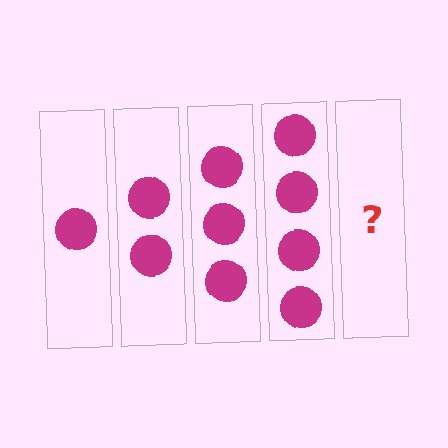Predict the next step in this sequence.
The next step is 5 circles.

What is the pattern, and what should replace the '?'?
The pattern is that each step adds one more circle. The '?' should be 5 circles.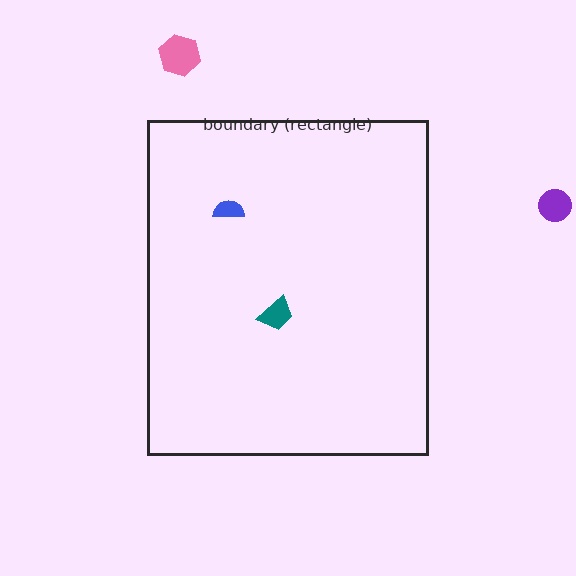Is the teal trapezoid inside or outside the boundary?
Inside.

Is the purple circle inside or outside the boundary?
Outside.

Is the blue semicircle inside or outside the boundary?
Inside.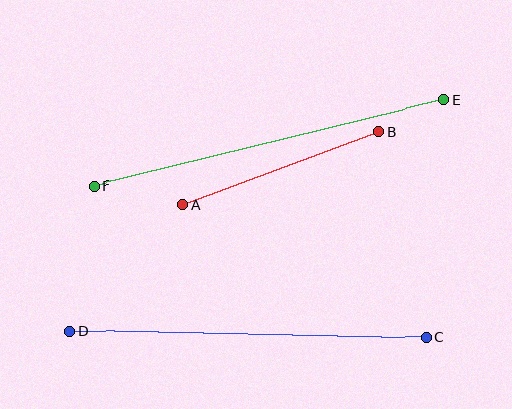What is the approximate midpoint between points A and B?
The midpoint is at approximately (281, 168) pixels.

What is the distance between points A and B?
The distance is approximately 209 pixels.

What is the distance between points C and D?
The distance is approximately 357 pixels.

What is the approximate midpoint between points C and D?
The midpoint is at approximately (248, 334) pixels.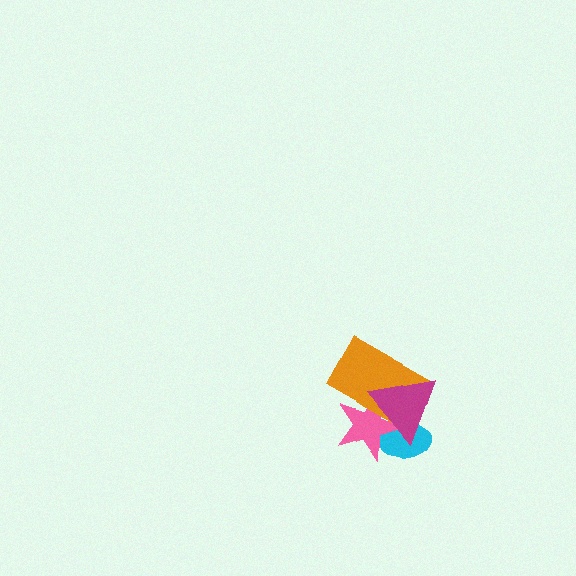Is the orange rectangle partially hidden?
Yes, it is partially covered by another shape.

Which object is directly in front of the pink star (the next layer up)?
The orange rectangle is directly in front of the pink star.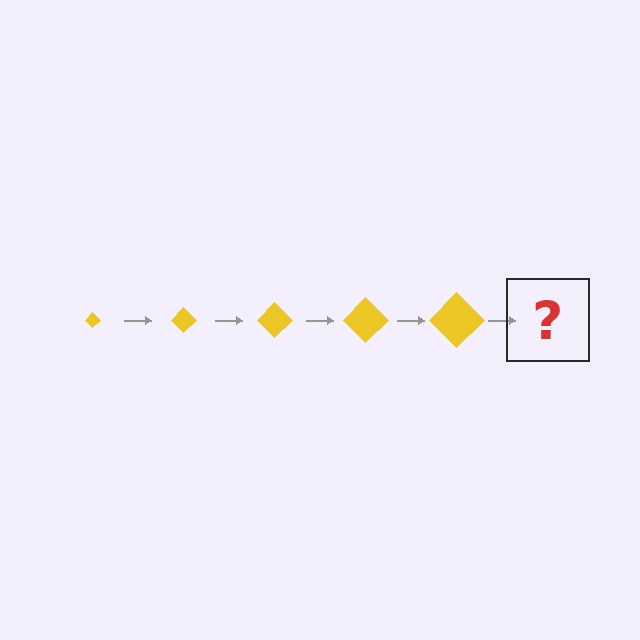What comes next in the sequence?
The next element should be a yellow diamond, larger than the previous one.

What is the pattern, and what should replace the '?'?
The pattern is that the diamond gets progressively larger each step. The '?' should be a yellow diamond, larger than the previous one.